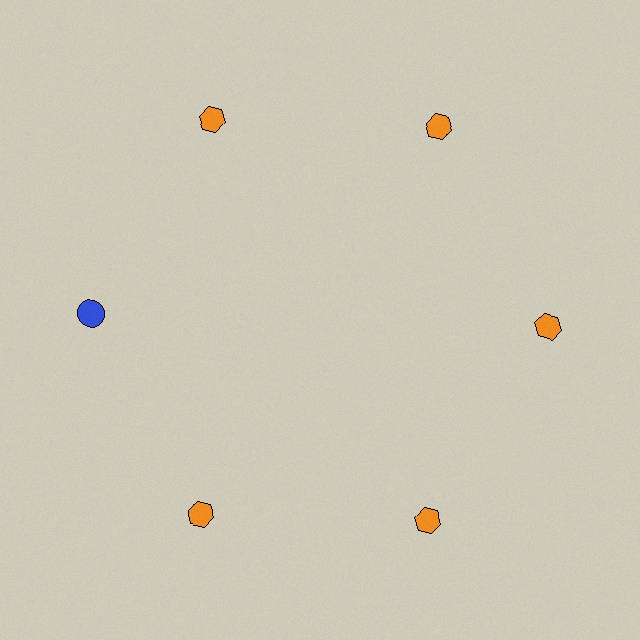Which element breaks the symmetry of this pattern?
The blue circle at roughly the 9 o'clock position breaks the symmetry. All other shapes are orange hexagons.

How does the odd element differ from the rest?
It differs in both color (blue instead of orange) and shape (circle instead of hexagon).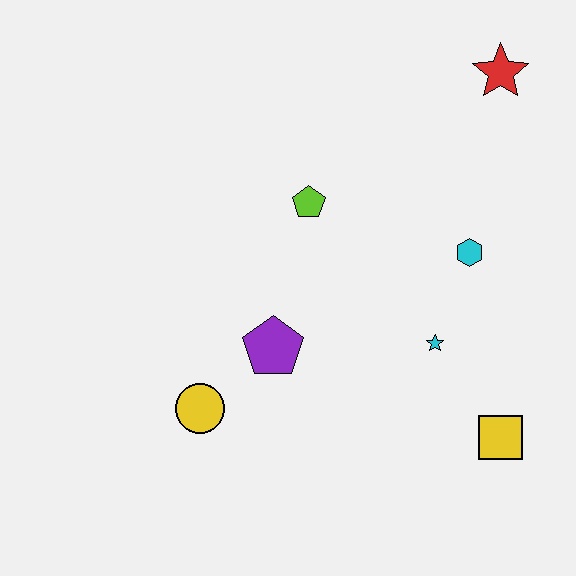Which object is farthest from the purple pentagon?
The red star is farthest from the purple pentagon.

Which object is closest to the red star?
The cyan hexagon is closest to the red star.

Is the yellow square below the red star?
Yes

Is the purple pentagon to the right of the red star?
No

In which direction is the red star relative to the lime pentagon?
The red star is to the right of the lime pentagon.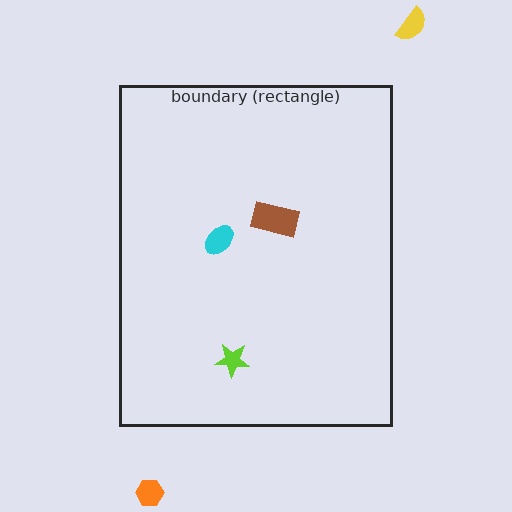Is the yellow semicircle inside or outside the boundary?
Outside.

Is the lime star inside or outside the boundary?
Inside.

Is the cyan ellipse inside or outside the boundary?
Inside.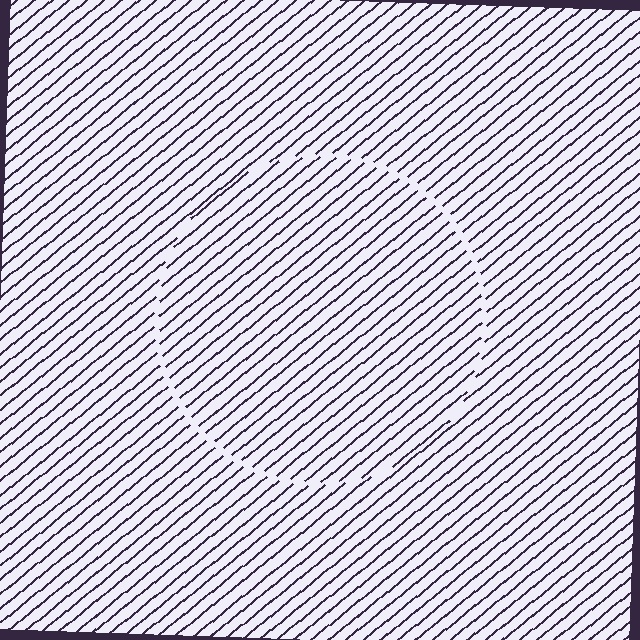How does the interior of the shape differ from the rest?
The interior of the shape contains the same grating, shifted by half a period — the contour is defined by the phase discontinuity where line-ends from the inner and outer gratings abut.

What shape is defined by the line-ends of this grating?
An illusory circle. The interior of the shape contains the same grating, shifted by half a period — the contour is defined by the phase discontinuity where line-ends from the inner and outer gratings abut.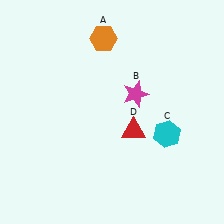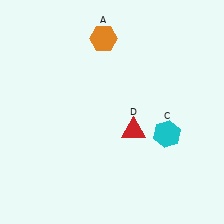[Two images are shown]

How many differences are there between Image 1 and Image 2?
There is 1 difference between the two images.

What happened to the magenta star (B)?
The magenta star (B) was removed in Image 2. It was in the top-right area of Image 1.